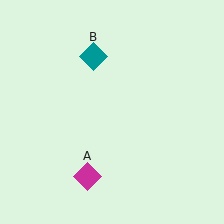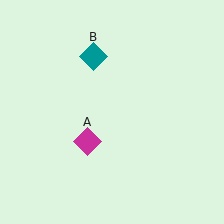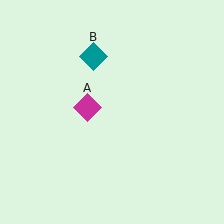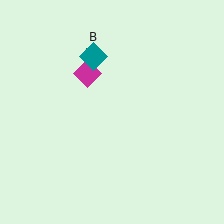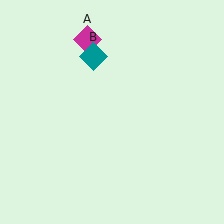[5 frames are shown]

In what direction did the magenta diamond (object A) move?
The magenta diamond (object A) moved up.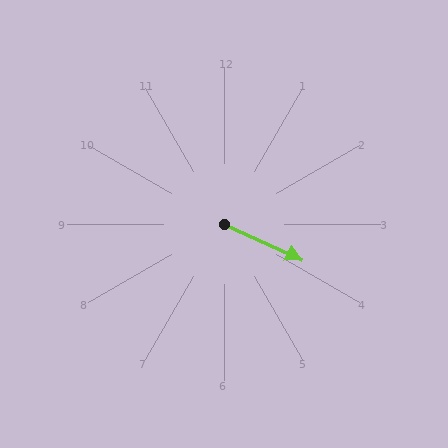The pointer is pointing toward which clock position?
Roughly 4 o'clock.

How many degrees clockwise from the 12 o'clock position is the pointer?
Approximately 115 degrees.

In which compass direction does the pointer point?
Southeast.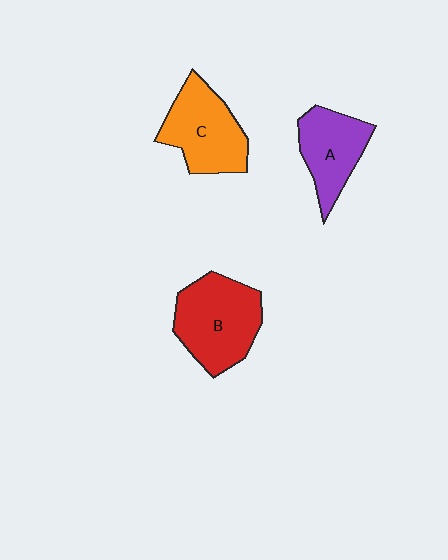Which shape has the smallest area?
Shape A (purple).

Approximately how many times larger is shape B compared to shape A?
Approximately 1.4 times.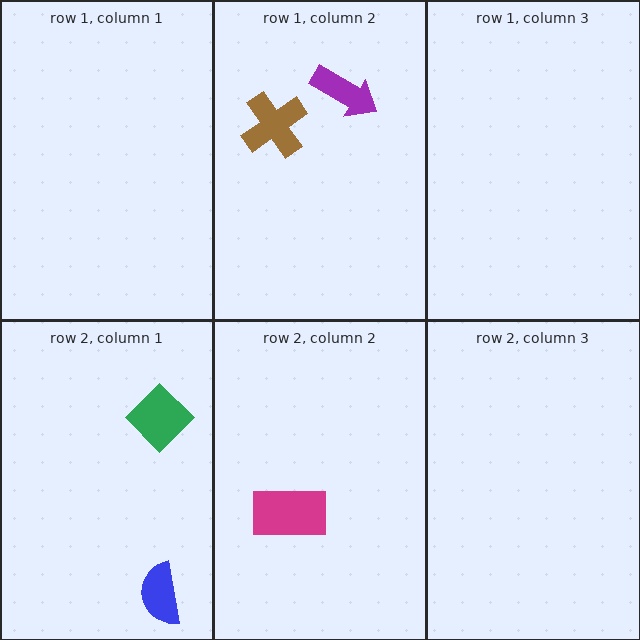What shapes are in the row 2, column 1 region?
The green diamond, the blue semicircle.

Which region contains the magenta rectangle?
The row 2, column 2 region.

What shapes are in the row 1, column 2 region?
The brown cross, the purple arrow.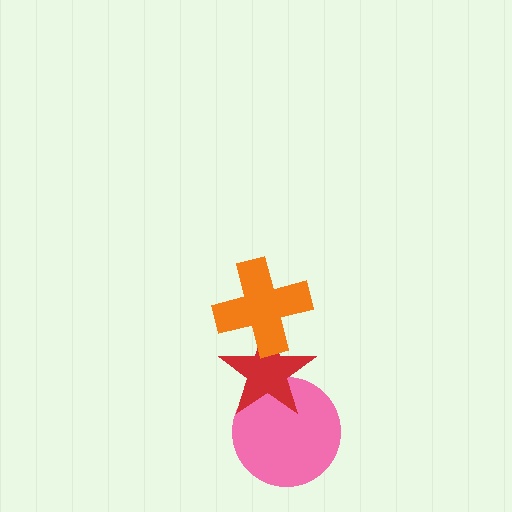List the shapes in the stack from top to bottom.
From top to bottom: the orange cross, the red star, the pink circle.